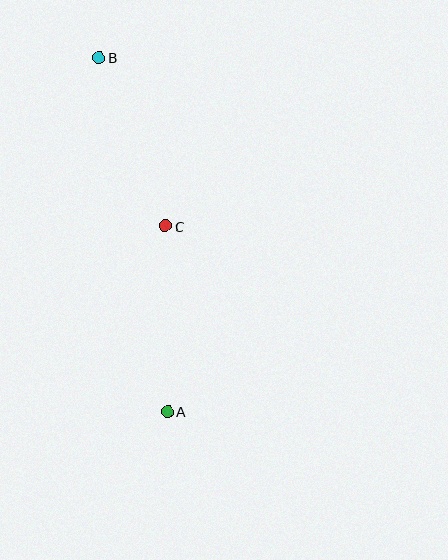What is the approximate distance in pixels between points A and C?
The distance between A and C is approximately 186 pixels.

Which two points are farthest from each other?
Points A and B are farthest from each other.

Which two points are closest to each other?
Points B and C are closest to each other.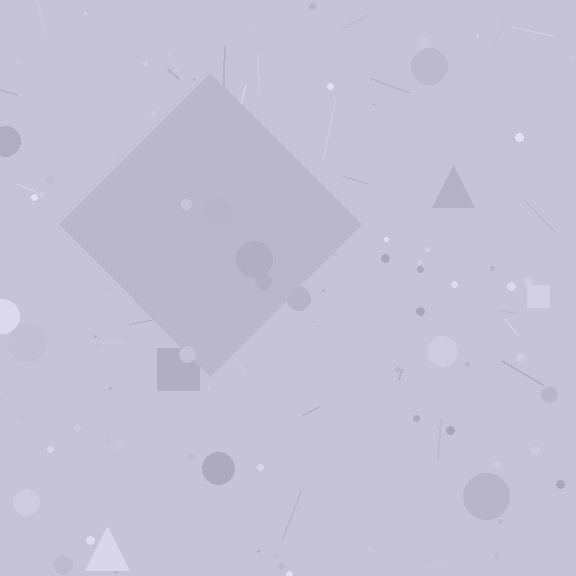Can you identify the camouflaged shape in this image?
The camouflaged shape is a diamond.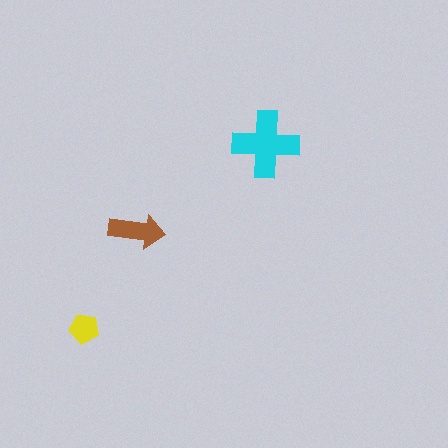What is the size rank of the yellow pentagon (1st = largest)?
3rd.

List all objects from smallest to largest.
The yellow pentagon, the brown arrow, the cyan cross.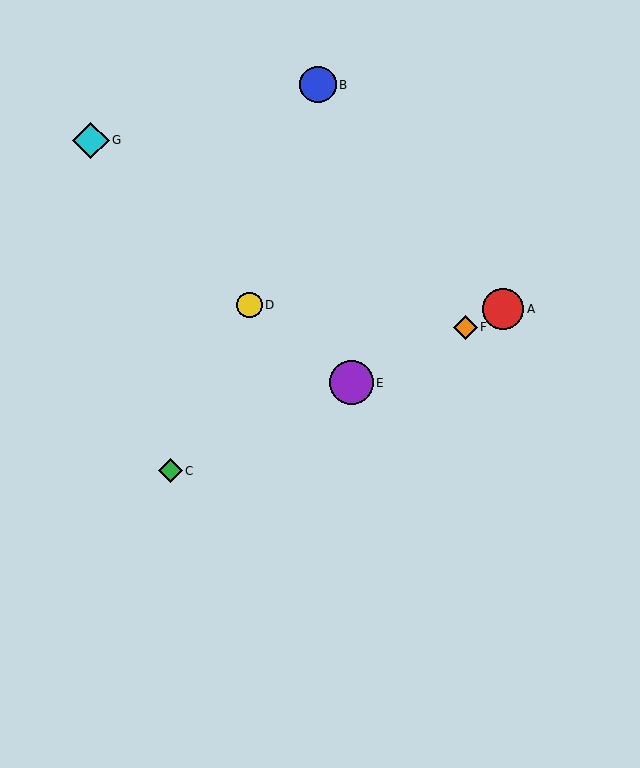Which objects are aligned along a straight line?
Objects A, C, E, F are aligned along a straight line.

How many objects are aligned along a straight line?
4 objects (A, C, E, F) are aligned along a straight line.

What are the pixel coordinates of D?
Object D is at (250, 305).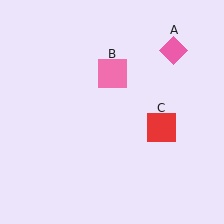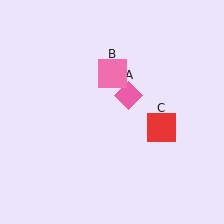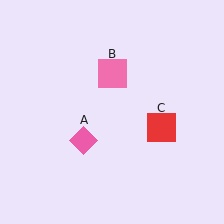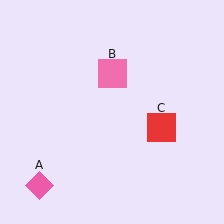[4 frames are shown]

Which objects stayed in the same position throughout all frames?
Pink square (object B) and red square (object C) remained stationary.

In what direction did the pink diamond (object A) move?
The pink diamond (object A) moved down and to the left.